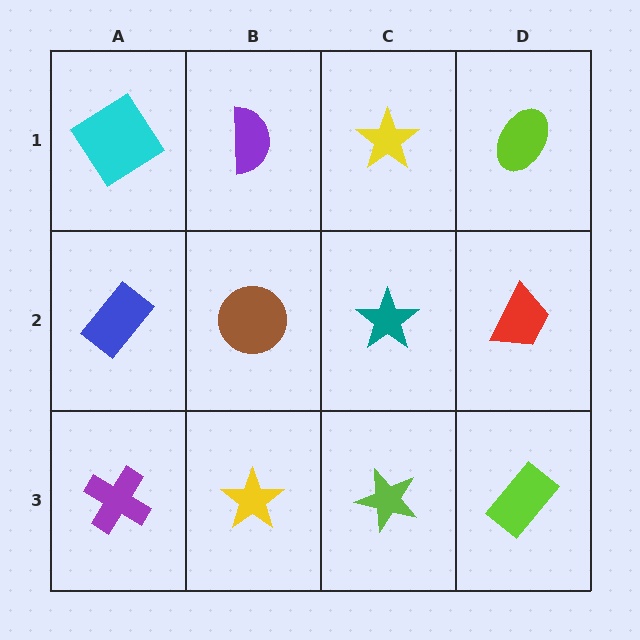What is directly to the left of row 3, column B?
A purple cross.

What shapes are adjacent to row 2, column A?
A cyan diamond (row 1, column A), a purple cross (row 3, column A), a brown circle (row 2, column B).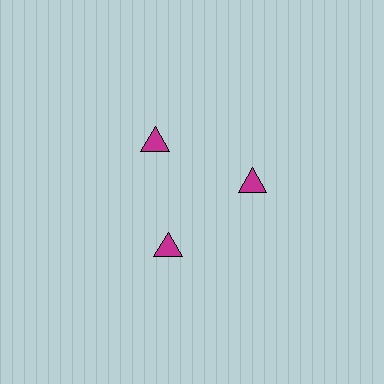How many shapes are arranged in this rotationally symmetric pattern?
There are 3 shapes, arranged in 3 groups of 1.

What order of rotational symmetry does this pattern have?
This pattern has 3-fold rotational symmetry.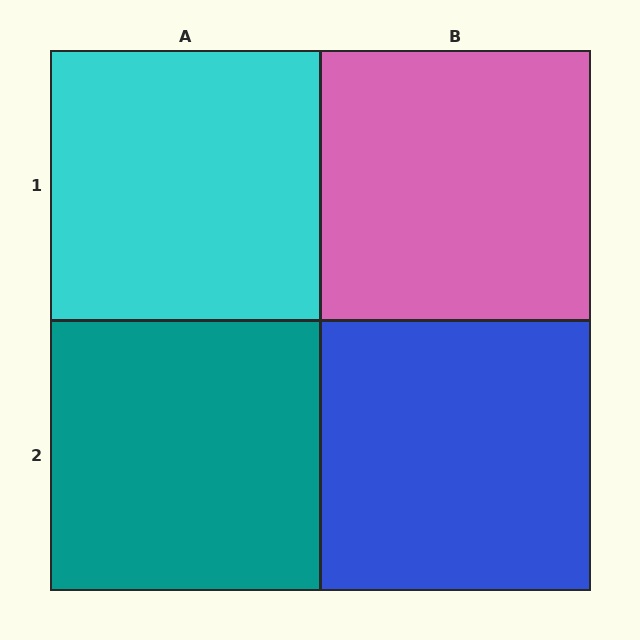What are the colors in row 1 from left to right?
Cyan, pink.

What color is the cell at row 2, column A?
Teal.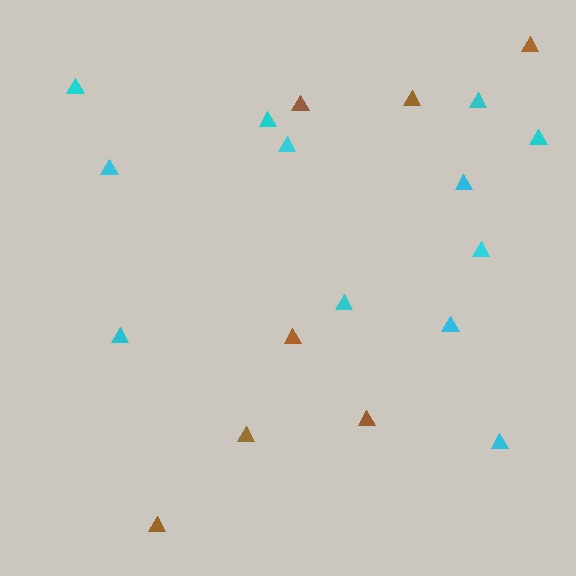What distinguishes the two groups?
There are 2 groups: one group of brown triangles (7) and one group of cyan triangles (12).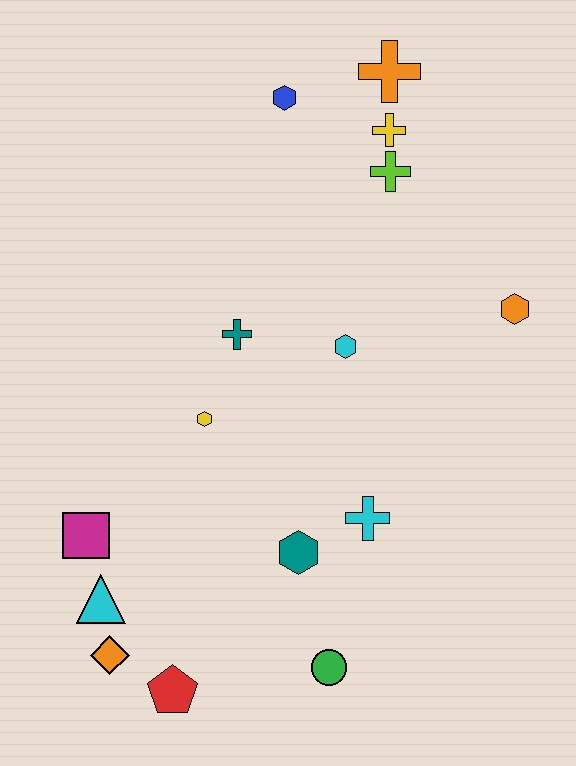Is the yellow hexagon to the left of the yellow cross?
Yes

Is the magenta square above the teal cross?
No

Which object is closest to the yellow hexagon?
The teal cross is closest to the yellow hexagon.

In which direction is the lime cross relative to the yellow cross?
The lime cross is below the yellow cross.